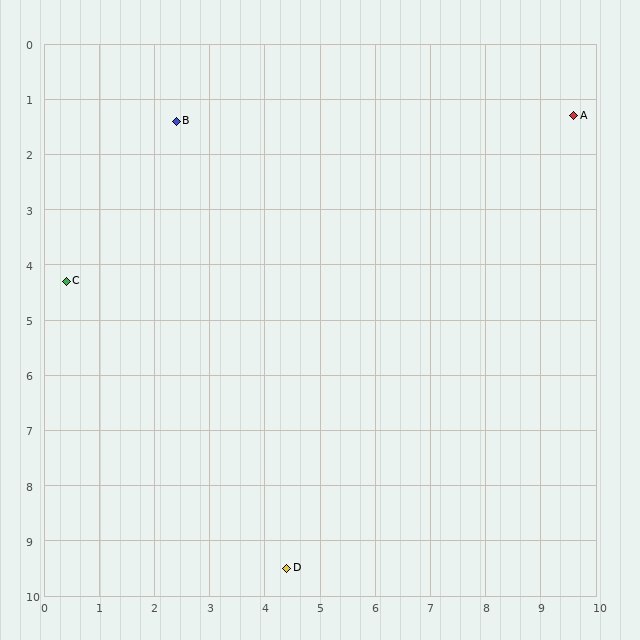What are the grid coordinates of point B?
Point B is at approximately (2.4, 1.4).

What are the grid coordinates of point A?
Point A is at approximately (9.6, 1.3).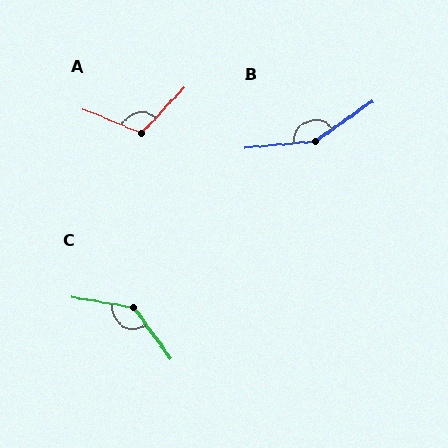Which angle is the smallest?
A, at approximately 111 degrees.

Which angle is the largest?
B, at approximately 151 degrees.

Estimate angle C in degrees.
Approximately 136 degrees.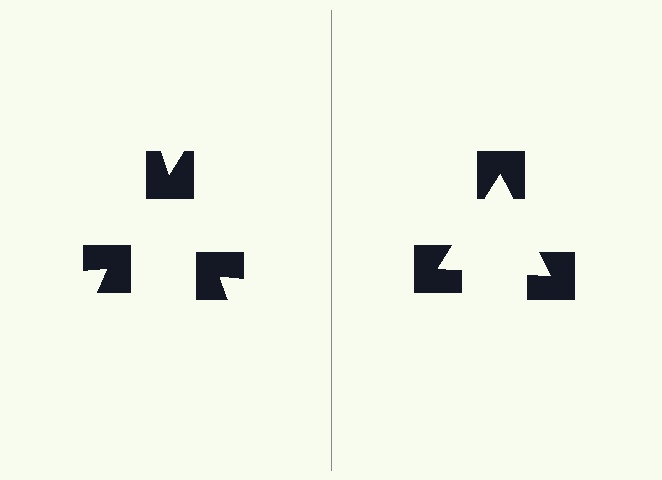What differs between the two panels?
The notched squares are positioned identically on both sides; only the wedge orientations differ. On the right they align to a triangle; on the left they are misaligned.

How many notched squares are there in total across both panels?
6 — 3 on each side.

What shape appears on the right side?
An illusory triangle.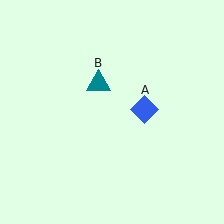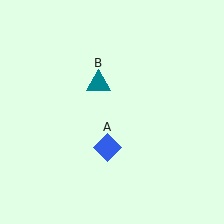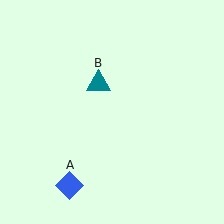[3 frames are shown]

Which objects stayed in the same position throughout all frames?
Teal triangle (object B) remained stationary.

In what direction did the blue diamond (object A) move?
The blue diamond (object A) moved down and to the left.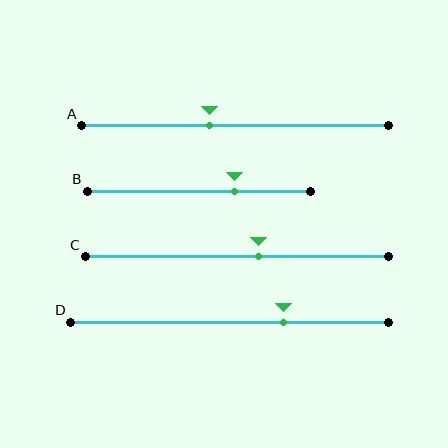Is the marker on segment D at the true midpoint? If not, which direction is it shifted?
No, the marker on segment D is shifted to the right by about 17% of the segment length.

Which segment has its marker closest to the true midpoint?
Segment C has its marker closest to the true midpoint.